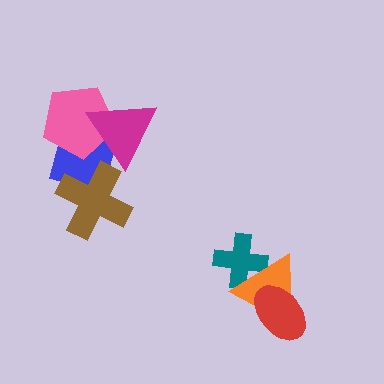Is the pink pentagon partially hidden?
Yes, it is partially covered by another shape.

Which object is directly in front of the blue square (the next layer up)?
The pink pentagon is directly in front of the blue square.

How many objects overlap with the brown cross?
1 object overlaps with the brown cross.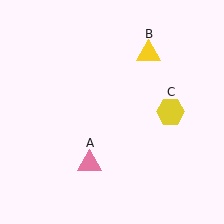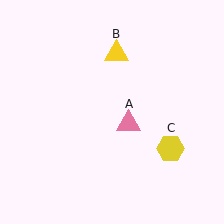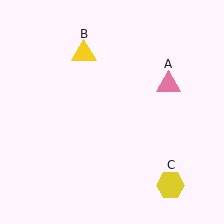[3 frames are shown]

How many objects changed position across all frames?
3 objects changed position: pink triangle (object A), yellow triangle (object B), yellow hexagon (object C).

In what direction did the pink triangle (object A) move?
The pink triangle (object A) moved up and to the right.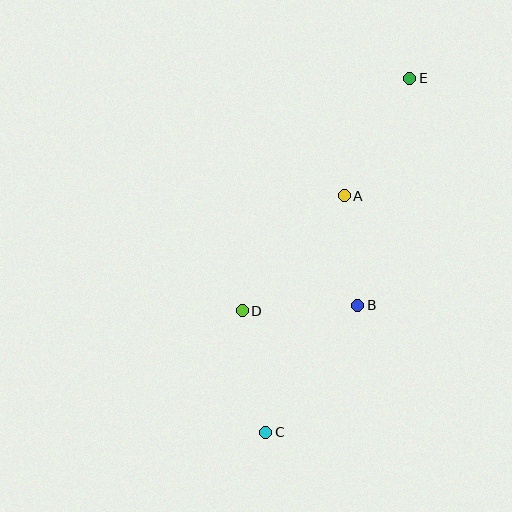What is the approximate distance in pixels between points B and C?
The distance between B and C is approximately 157 pixels.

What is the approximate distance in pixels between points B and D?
The distance between B and D is approximately 115 pixels.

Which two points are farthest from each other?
Points C and E are farthest from each other.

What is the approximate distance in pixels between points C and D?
The distance between C and D is approximately 123 pixels.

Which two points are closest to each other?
Points A and B are closest to each other.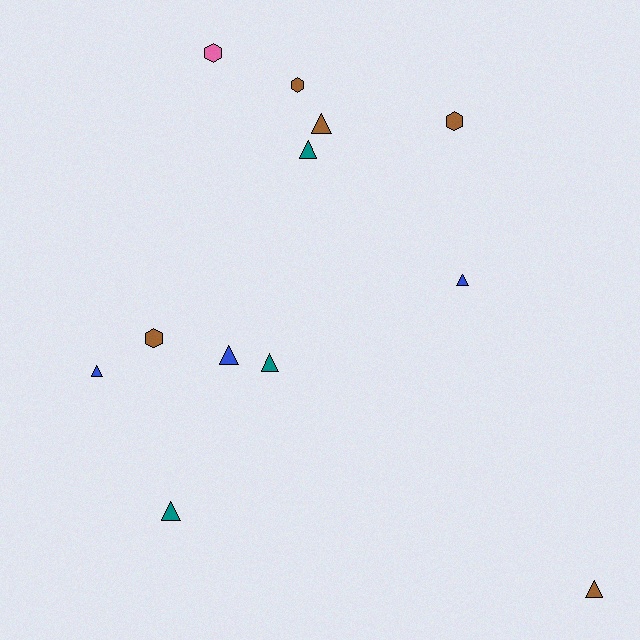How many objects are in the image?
There are 12 objects.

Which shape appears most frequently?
Triangle, with 8 objects.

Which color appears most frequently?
Brown, with 5 objects.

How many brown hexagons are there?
There are 3 brown hexagons.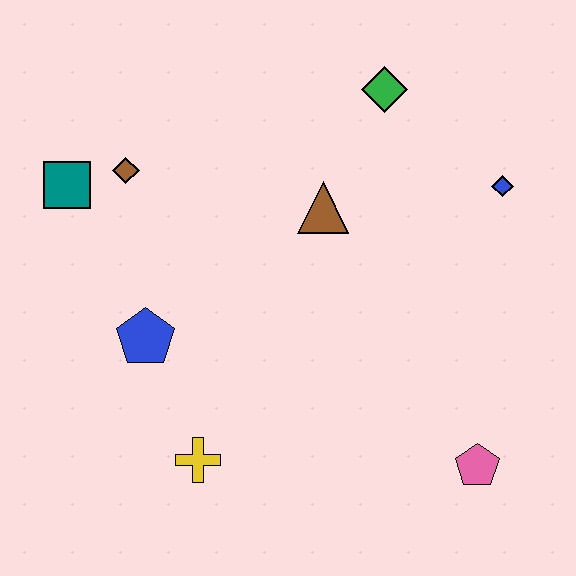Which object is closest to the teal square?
The brown diamond is closest to the teal square.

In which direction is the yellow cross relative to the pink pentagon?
The yellow cross is to the left of the pink pentagon.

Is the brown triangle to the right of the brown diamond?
Yes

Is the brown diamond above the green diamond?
No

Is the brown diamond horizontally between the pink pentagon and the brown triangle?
No